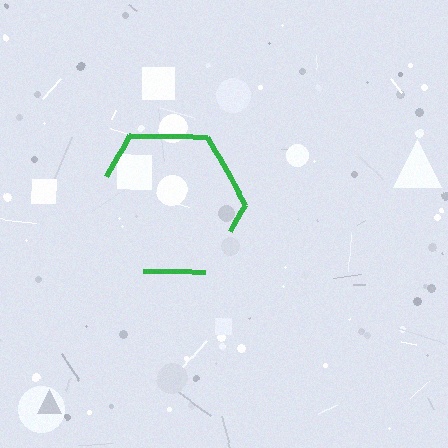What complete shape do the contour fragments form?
The contour fragments form a hexagon.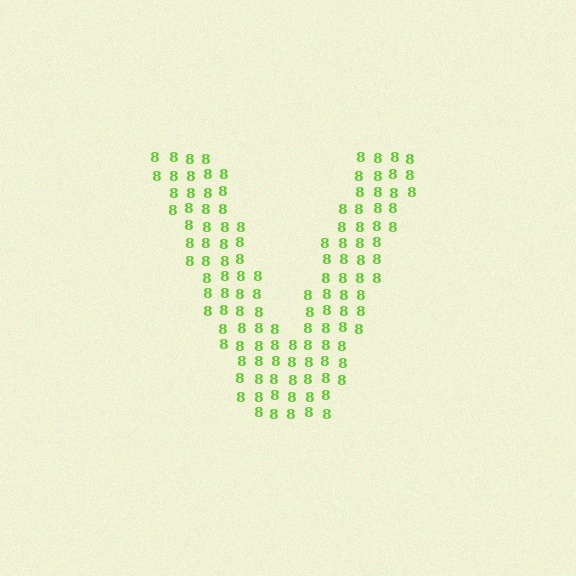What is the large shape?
The large shape is the letter V.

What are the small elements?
The small elements are digit 8's.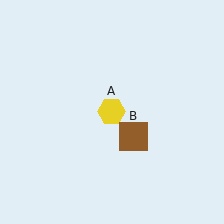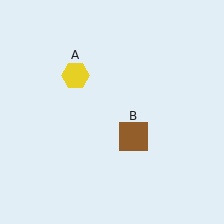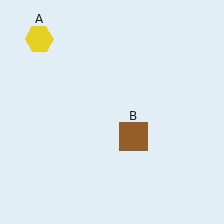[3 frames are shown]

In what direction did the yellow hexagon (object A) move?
The yellow hexagon (object A) moved up and to the left.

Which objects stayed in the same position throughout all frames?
Brown square (object B) remained stationary.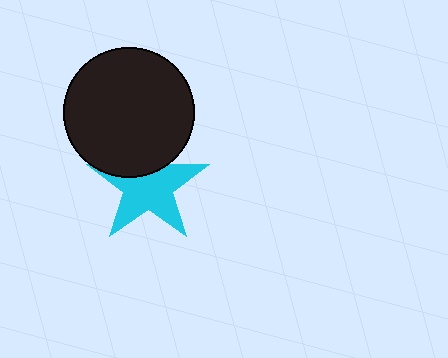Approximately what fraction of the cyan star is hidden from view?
Roughly 30% of the cyan star is hidden behind the black circle.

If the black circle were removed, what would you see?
You would see the complete cyan star.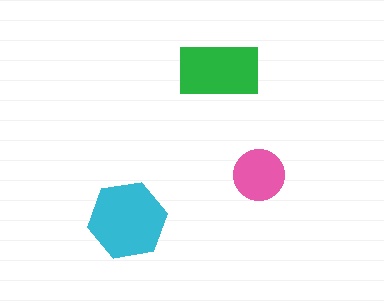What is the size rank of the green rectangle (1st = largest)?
2nd.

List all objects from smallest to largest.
The pink circle, the green rectangle, the cyan hexagon.